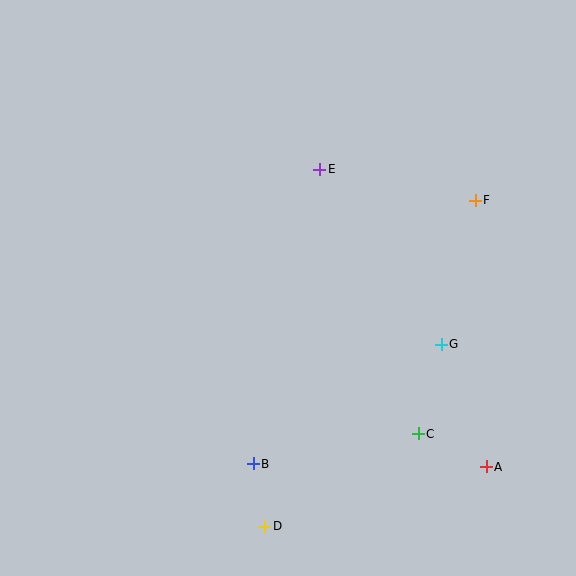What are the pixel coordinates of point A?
Point A is at (486, 467).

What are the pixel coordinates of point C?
Point C is at (418, 434).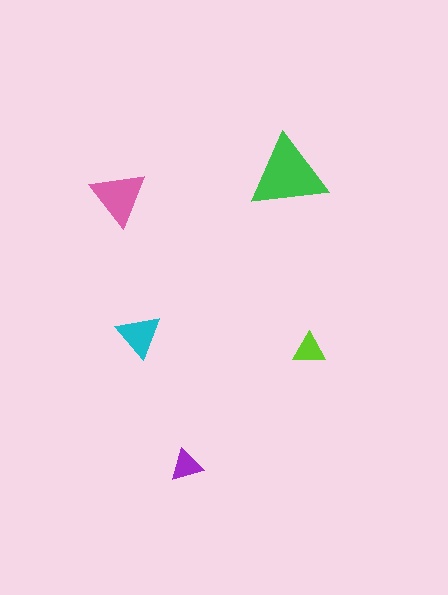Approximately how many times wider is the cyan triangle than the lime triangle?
About 1.5 times wider.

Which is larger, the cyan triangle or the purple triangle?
The cyan one.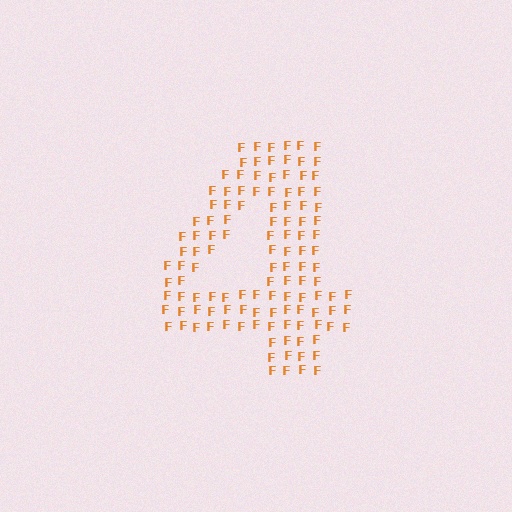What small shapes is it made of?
It is made of small letter F's.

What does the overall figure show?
The overall figure shows the digit 4.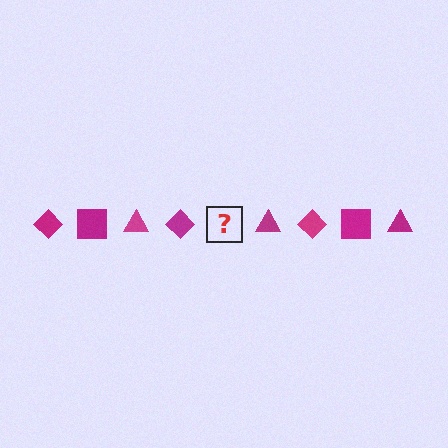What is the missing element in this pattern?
The missing element is a magenta square.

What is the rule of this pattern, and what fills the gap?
The rule is that the pattern cycles through diamond, square, triangle shapes in magenta. The gap should be filled with a magenta square.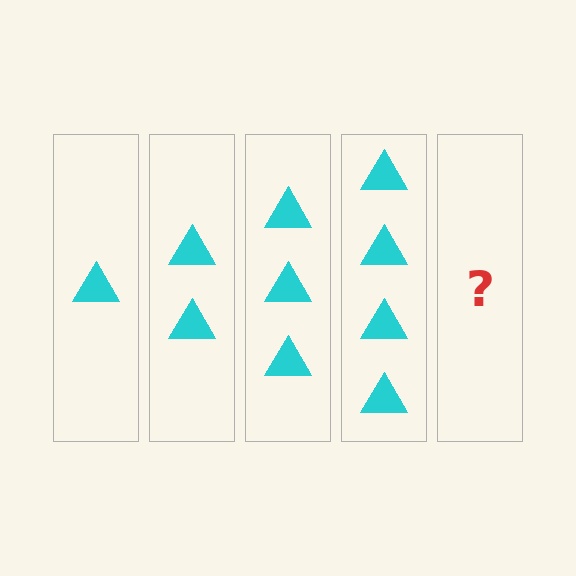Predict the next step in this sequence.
The next step is 5 triangles.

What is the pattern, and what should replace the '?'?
The pattern is that each step adds one more triangle. The '?' should be 5 triangles.